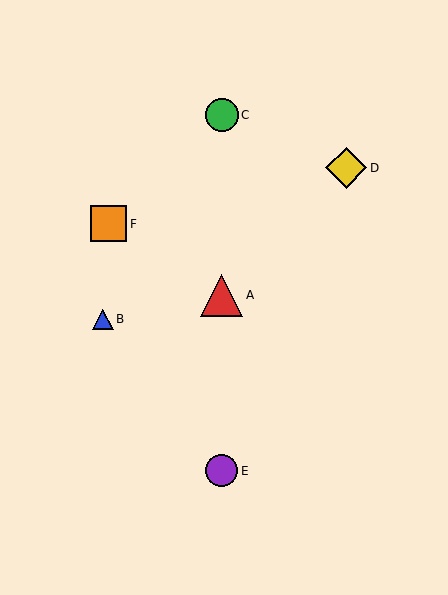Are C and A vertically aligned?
Yes, both are at x≈222.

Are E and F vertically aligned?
No, E is at x≈222 and F is at x≈109.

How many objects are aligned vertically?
3 objects (A, C, E) are aligned vertically.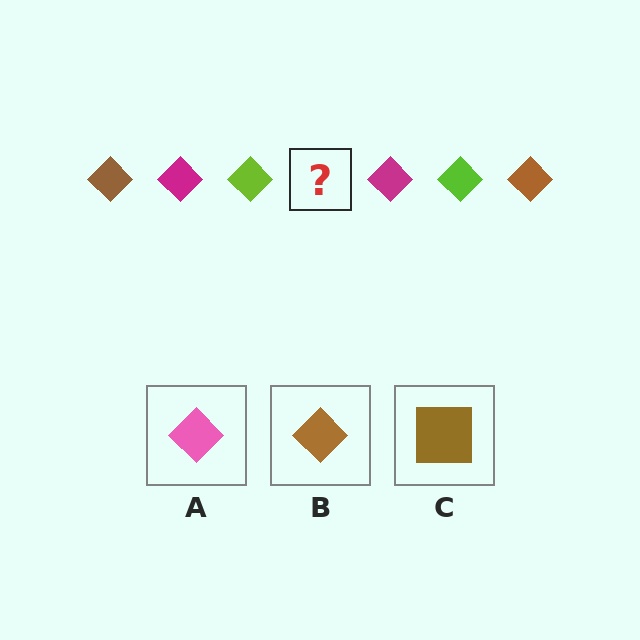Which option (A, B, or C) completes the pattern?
B.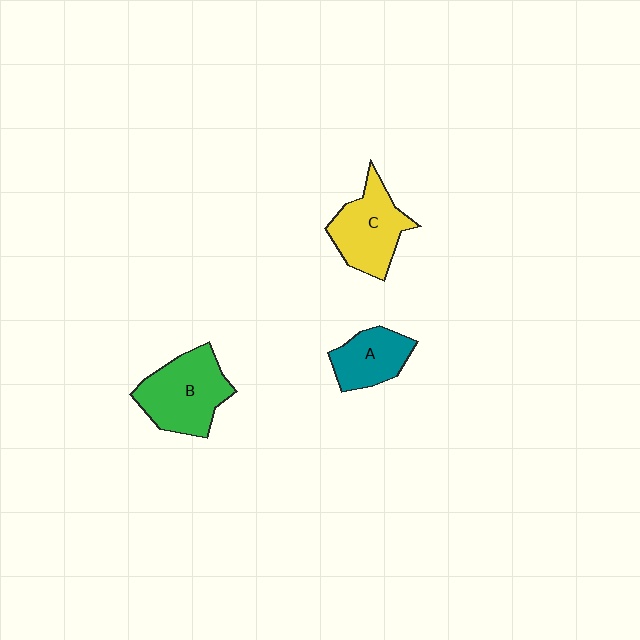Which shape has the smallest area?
Shape A (teal).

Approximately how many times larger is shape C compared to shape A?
Approximately 1.3 times.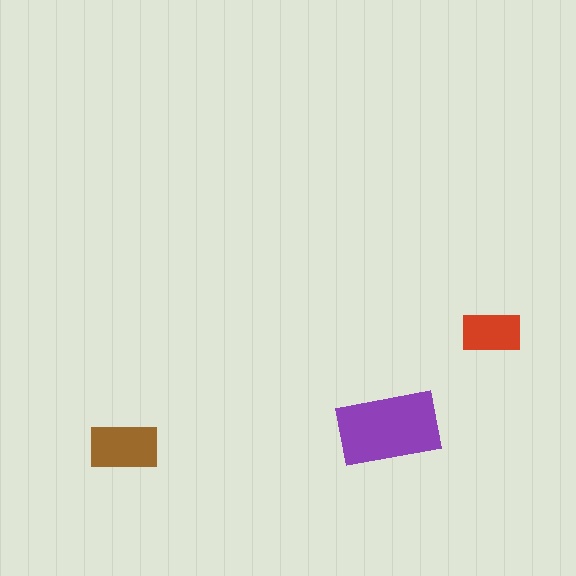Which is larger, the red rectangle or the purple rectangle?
The purple one.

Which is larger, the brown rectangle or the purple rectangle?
The purple one.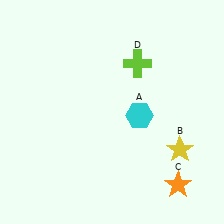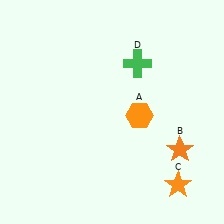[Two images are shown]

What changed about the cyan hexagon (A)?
In Image 1, A is cyan. In Image 2, it changed to orange.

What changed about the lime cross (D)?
In Image 1, D is lime. In Image 2, it changed to green.